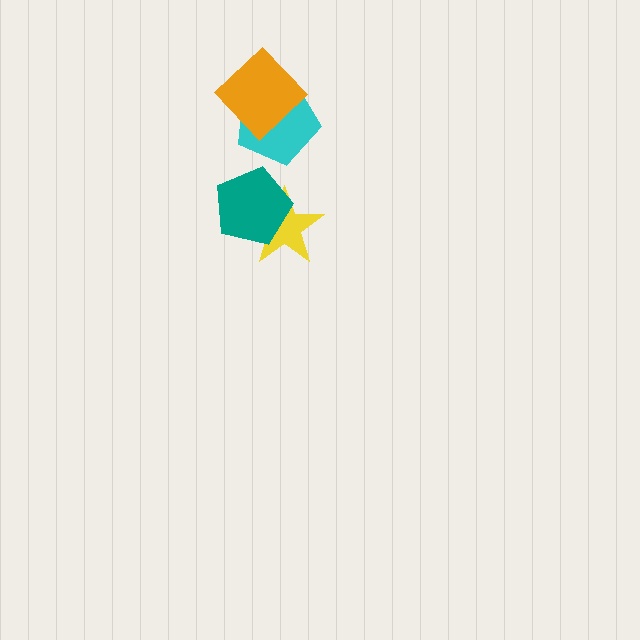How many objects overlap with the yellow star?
1 object overlaps with the yellow star.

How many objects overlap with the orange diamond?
1 object overlaps with the orange diamond.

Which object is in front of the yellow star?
The teal pentagon is in front of the yellow star.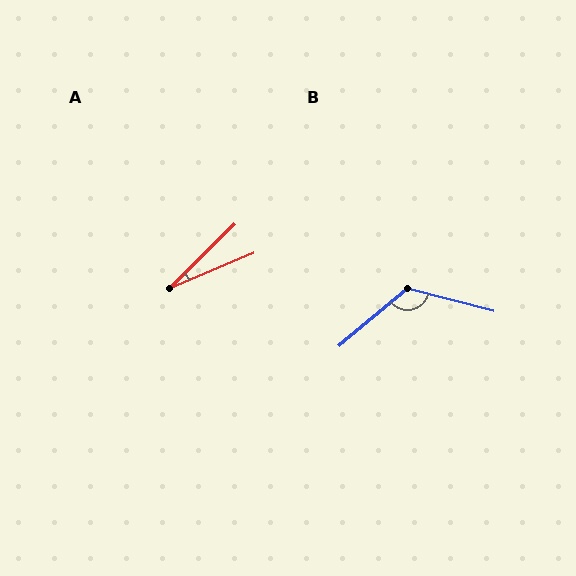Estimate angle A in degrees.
Approximately 21 degrees.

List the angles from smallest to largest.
A (21°), B (126°).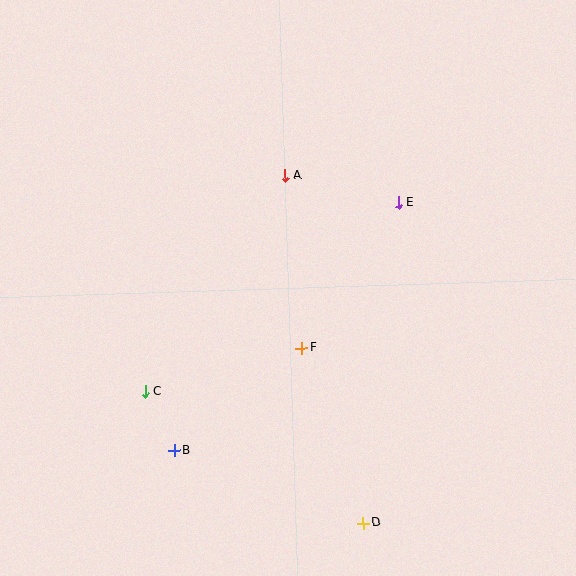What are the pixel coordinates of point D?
Point D is at (363, 523).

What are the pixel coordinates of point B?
Point B is at (175, 450).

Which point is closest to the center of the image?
Point F at (302, 348) is closest to the center.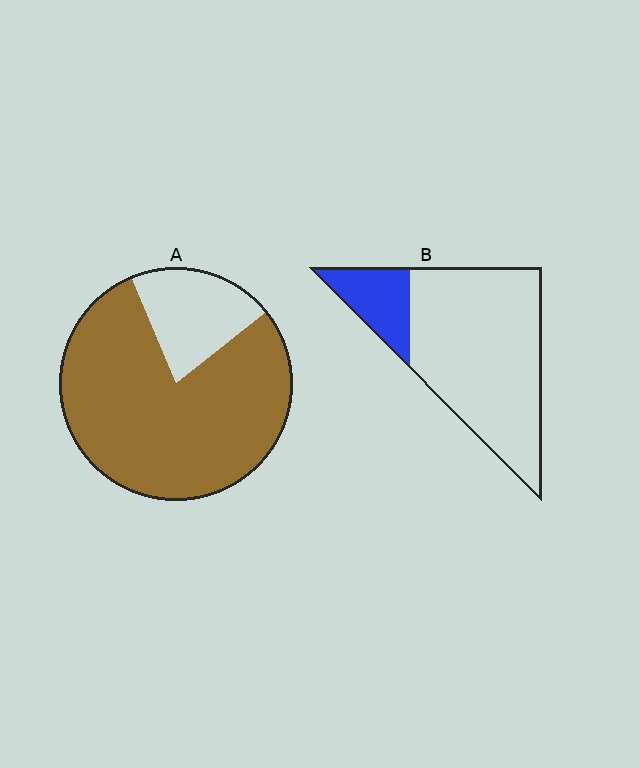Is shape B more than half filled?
No.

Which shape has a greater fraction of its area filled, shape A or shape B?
Shape A.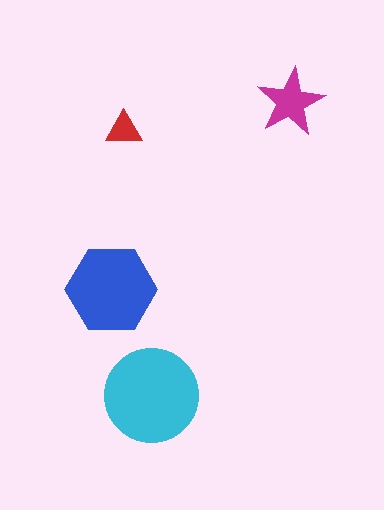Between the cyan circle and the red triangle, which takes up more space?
The cyan circle.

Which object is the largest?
The cyan circle.